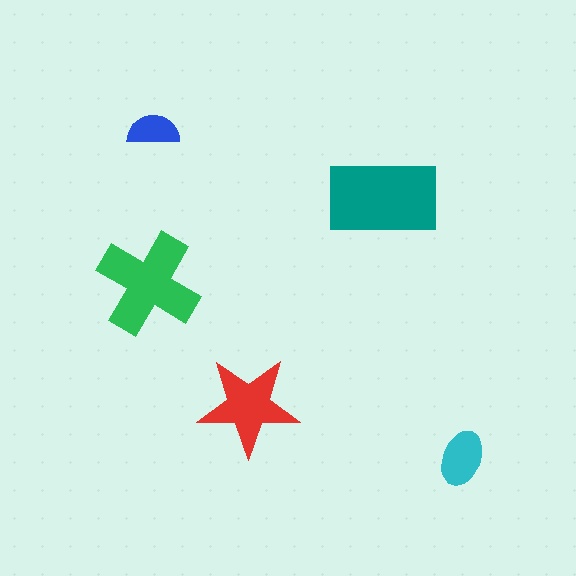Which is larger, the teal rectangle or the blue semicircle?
The teal rectangle.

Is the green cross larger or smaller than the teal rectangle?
Smaller.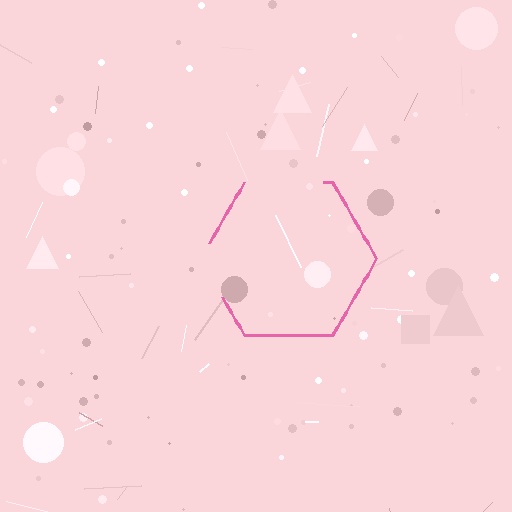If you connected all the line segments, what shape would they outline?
They would outline a hexagon.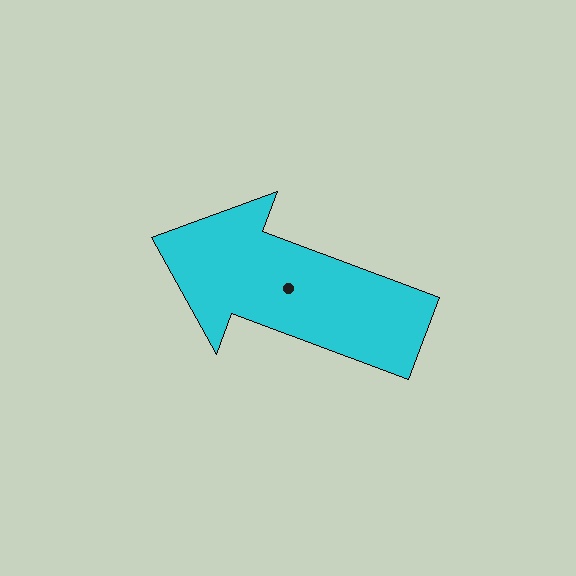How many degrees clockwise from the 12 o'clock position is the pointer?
Approximately 290 degrees.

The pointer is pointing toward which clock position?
Roughly 10 o'clock.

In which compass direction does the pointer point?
West.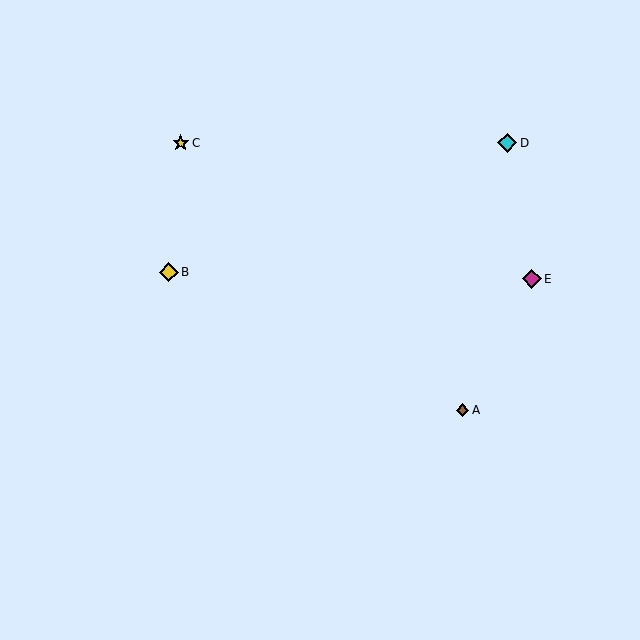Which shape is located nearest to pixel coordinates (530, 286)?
The magenta diamond (labeled E) at (532, 279) is nearest to that location.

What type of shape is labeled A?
Shape A is a brown diamond.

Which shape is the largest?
The cyan diamond (labeled D) is the largest.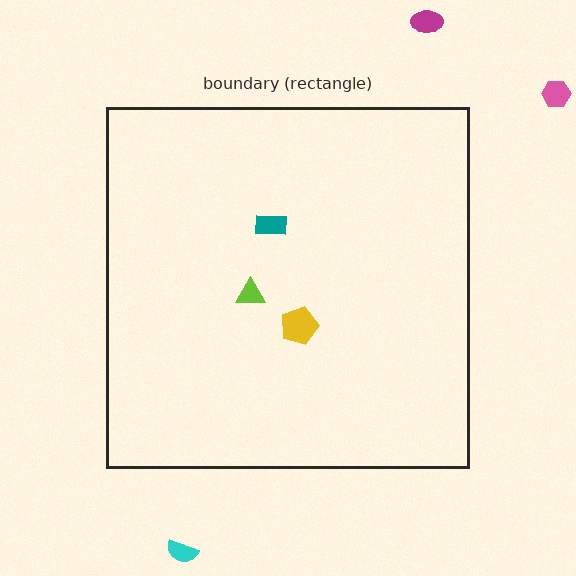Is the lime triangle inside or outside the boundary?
Inside.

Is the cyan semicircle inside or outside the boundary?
Outside.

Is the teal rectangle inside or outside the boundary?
Inside.